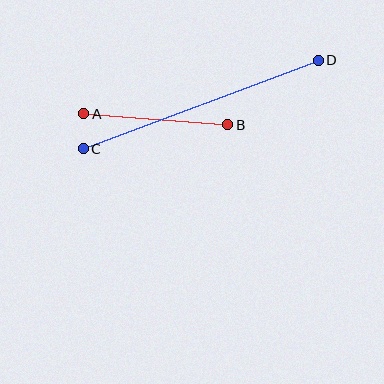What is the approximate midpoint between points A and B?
The midpoint is at approximately (156, 119) pixels.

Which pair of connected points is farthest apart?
Points C and D are farthest apart.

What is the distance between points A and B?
The distance is approximately 145 pixels.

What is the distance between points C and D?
The distance is approximately 251 pixels.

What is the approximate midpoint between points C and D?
The midpoint is at approximately (201, 105) pixels.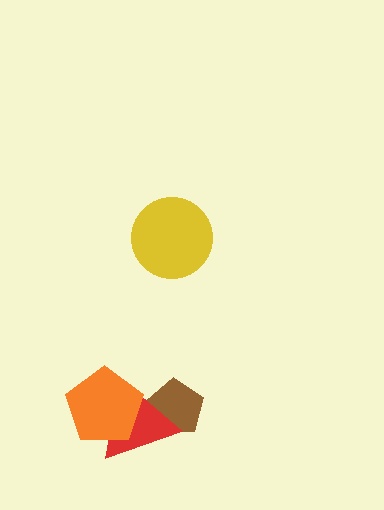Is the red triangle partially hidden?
Yes, it is partially covered by another shape.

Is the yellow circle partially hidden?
No, no other shape covers it.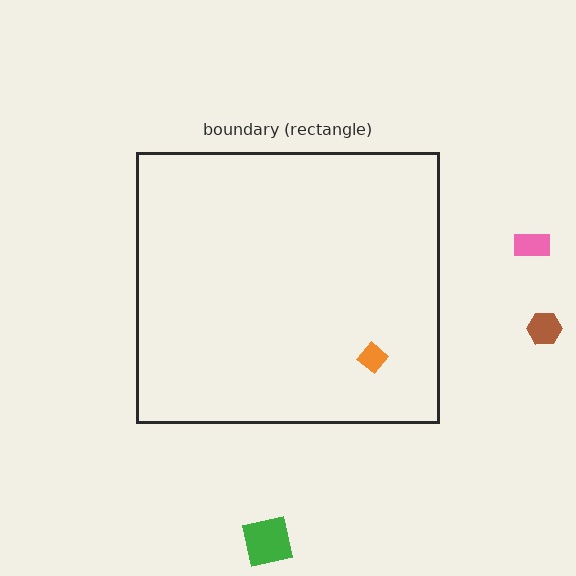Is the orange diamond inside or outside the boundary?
Inside.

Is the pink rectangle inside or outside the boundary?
Outside.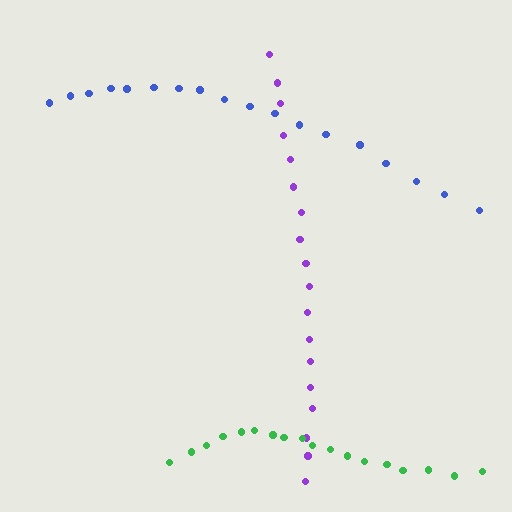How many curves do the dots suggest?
There are 3 distinct paths.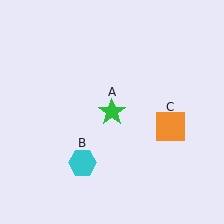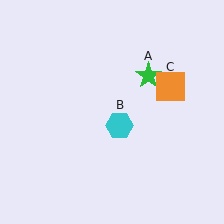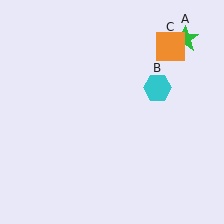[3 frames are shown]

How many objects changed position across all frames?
3 objects changed position: green star (object A), cyan hexagon (object B), orange square (object C).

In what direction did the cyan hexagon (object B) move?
The cyan hexagon (object B) moved up and to the right.